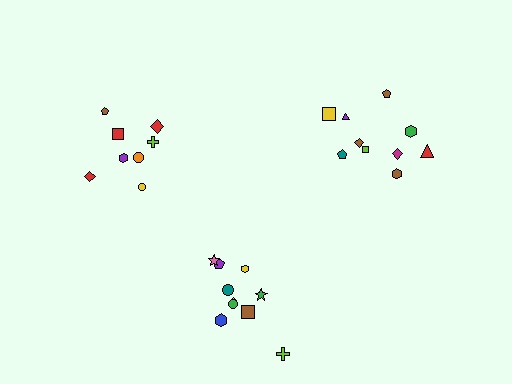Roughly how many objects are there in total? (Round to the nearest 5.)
Roughly 30 objects in total.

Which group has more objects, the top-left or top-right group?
The top-right group.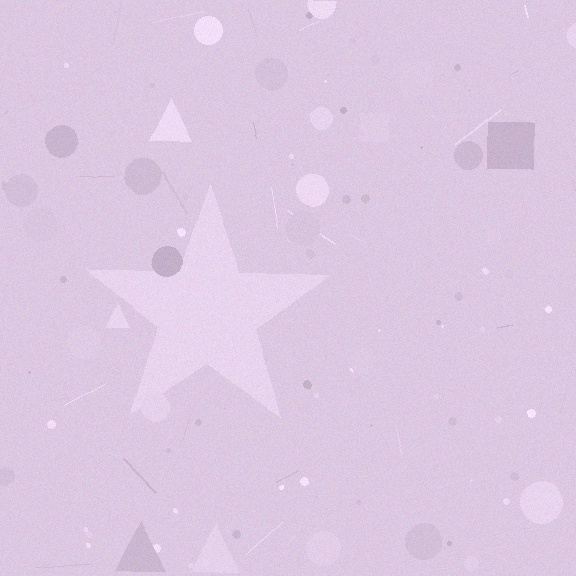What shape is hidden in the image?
A star is hidden in the image.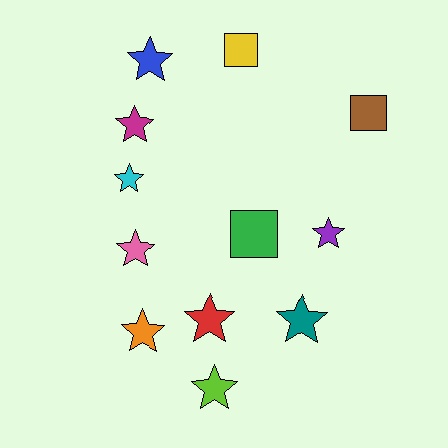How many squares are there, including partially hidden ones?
There are 3 squares.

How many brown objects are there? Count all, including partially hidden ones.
There is 1 brown object.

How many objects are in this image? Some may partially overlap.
There are 12 objects.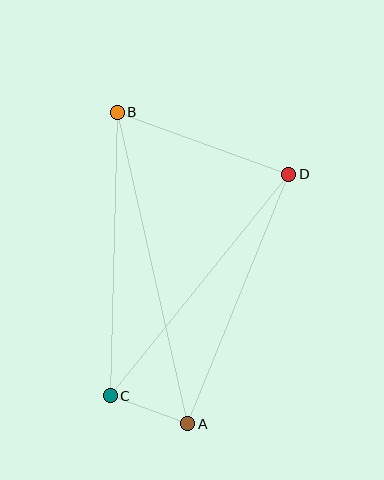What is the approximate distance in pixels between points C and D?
The distance between C and D is approximately 284 pixels.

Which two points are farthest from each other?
Points A and B are farthest from each other.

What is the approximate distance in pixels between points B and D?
The distance between B and D is approximately 182 pixels.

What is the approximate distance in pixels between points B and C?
The distance between B and C is approximately 284 pixels.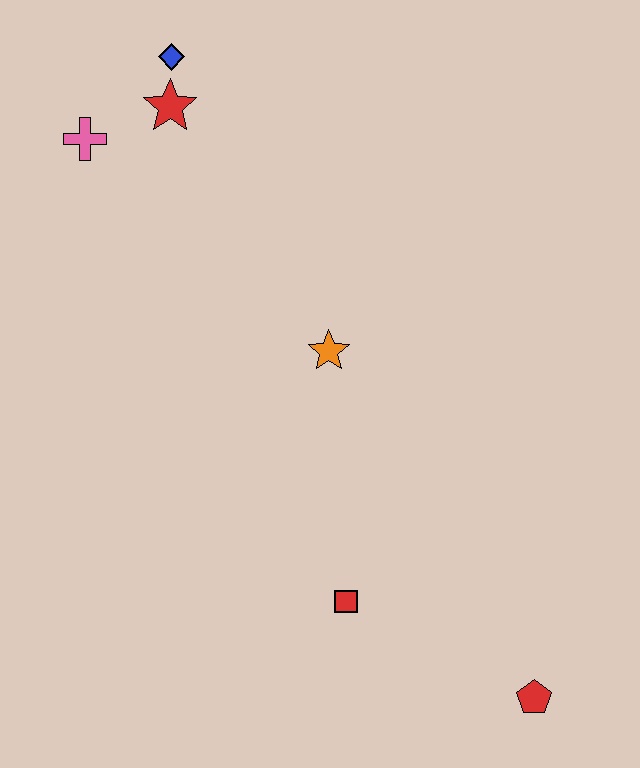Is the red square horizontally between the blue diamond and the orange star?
No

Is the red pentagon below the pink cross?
Yes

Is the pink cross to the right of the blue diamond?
No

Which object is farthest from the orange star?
The red pentagon is farthest from the orange star.